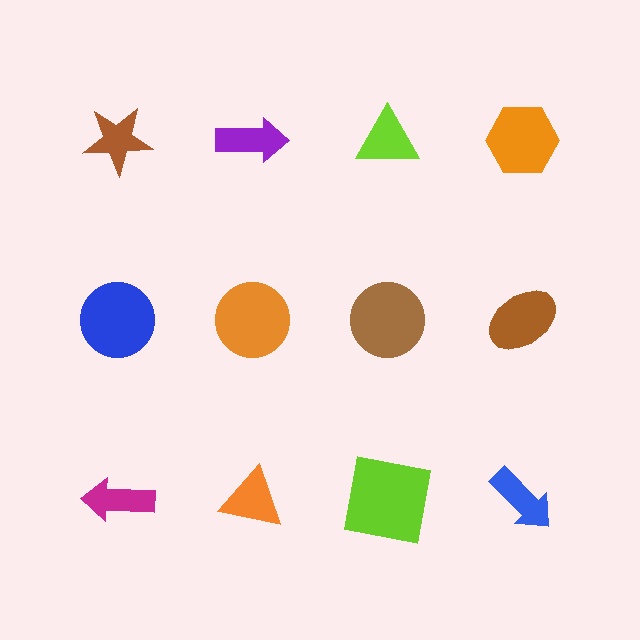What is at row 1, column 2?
A purple arrow.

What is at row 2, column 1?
A blue circle.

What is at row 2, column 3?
A brown circle.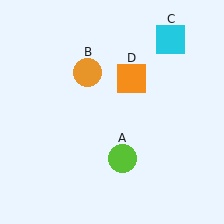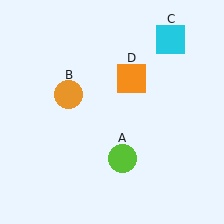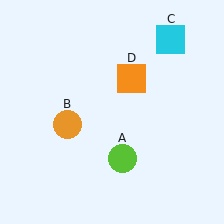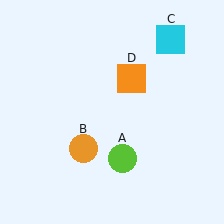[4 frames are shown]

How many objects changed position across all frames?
1 object changed position: orange circle (object B).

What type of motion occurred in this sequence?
The orange circle (object B) rotated counterclockwise around the center of the scene.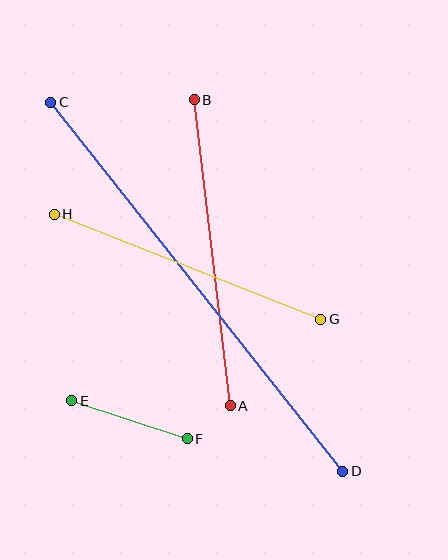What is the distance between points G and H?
The distance is approximately 286 pixels.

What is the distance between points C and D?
The distance is approximately 470 pixels.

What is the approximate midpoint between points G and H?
The midpoint is at approximately (187, 267) pixels.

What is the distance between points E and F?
The distance is approximately 122 pixels.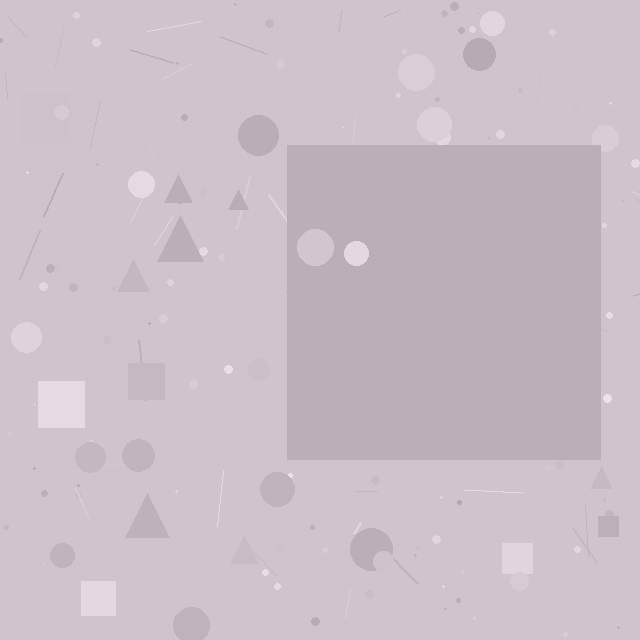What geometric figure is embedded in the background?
A square is embedded in the background.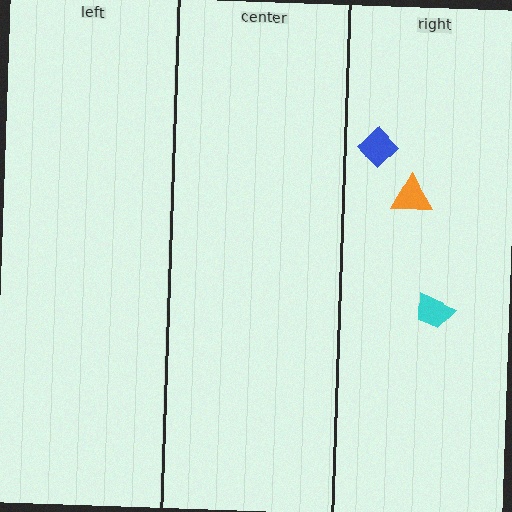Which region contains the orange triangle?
The right region.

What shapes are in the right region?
The blue diamond, the orange triangle, the cyan trapezoid.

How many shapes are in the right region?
3.